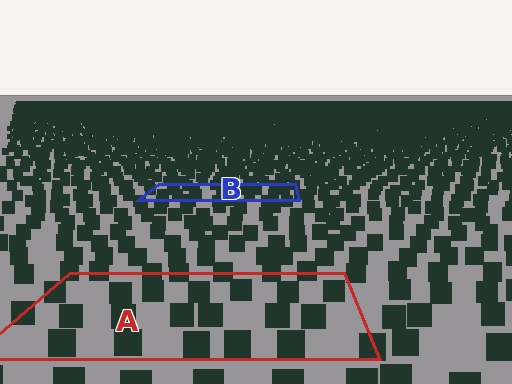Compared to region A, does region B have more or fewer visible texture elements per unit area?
Region B has more texture elements per unit area — they are packed more densely because it is farther away.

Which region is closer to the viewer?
Region A is closer. The texture elements there are larger and more spread out.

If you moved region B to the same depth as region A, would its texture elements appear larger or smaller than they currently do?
They would appear larger. At a closer depth, the same texture elements are projected at a bigger on-screen size.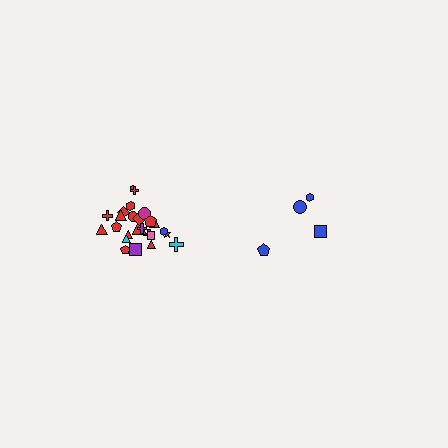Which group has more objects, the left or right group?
The left group.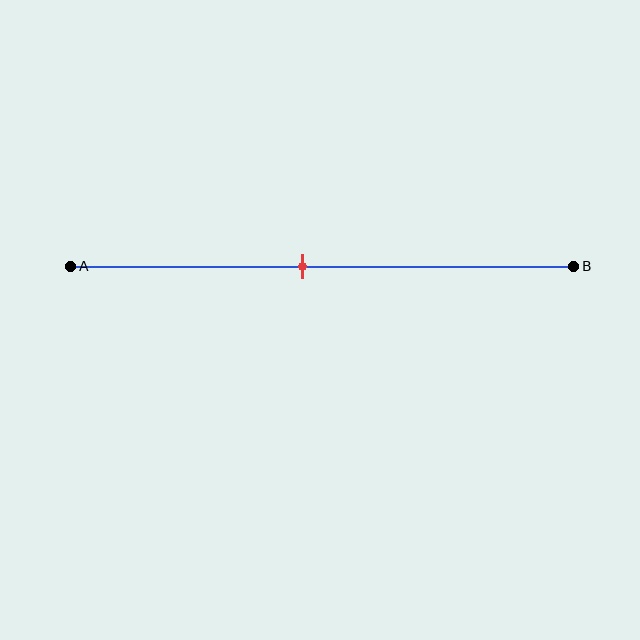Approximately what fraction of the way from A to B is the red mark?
The red mark is approximately 45% of the way from A to B.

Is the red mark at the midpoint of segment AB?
No, the mark is at about 45% from A, not at the 50% midpoint.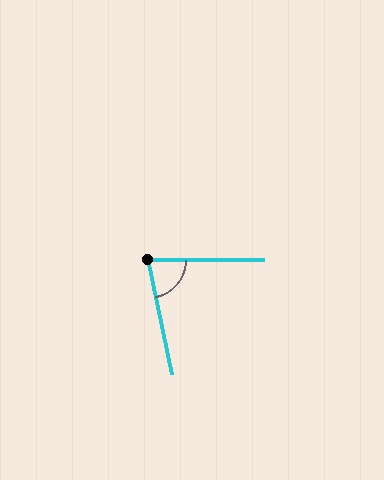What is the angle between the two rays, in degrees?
Approximately 78 degrees.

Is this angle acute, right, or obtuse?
It is acute.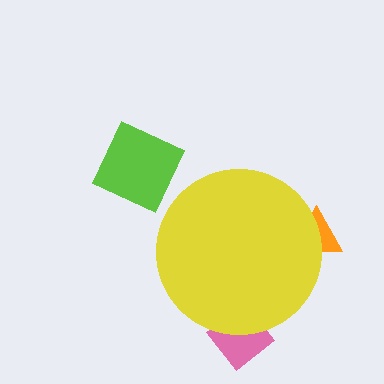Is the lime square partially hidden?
No, the lime square is fully visible.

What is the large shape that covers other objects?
A yellow circle.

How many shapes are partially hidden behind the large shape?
2 shapes are partially hidden.